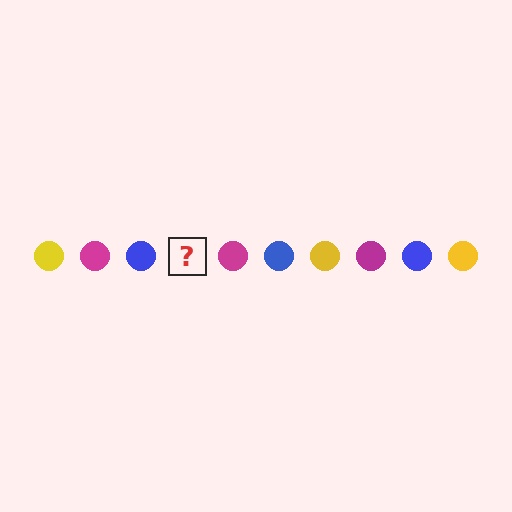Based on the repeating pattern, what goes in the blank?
The blank should be a yellow circle.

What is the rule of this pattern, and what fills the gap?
The rule is that the pattern cycles through yellow, magenta, blue circles. The gap should be filled with a yellow circle.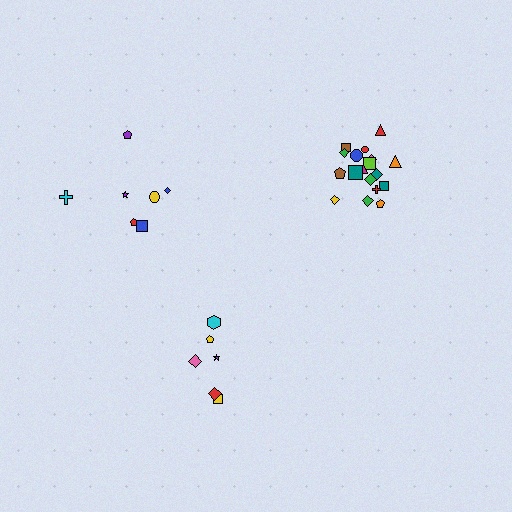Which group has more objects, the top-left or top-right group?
The top-right group.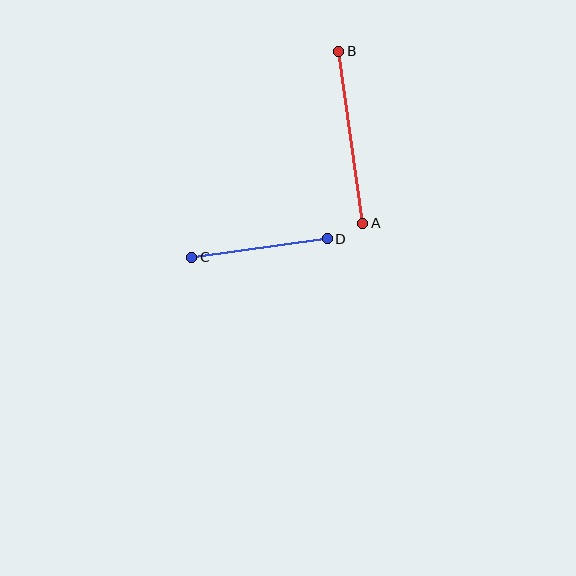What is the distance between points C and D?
The distance is approximately 136 pixels.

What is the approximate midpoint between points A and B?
The midpoint is at approximately (351, 137) pixels.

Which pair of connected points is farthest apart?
Points A and B are farthest apart.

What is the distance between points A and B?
The distance is approximately 174 pixels.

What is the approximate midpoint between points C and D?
The midpoint is at approximately (260, 248) pixels.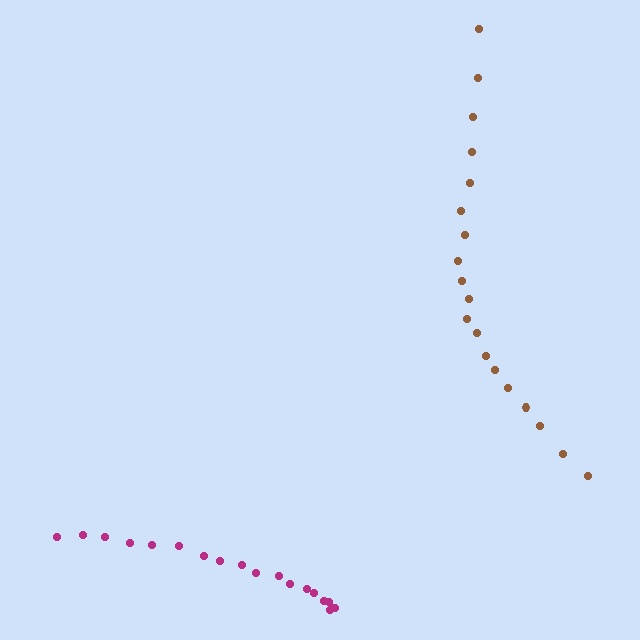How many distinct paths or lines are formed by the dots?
There are 2 distinct paths.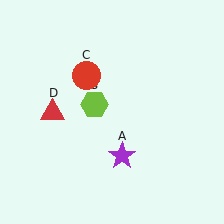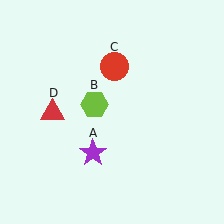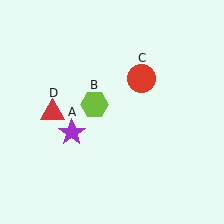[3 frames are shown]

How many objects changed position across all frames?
2 objects changed position: purple star (object A), red circle (object C).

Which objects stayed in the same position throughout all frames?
Lime hexagon (object B) and red triangle (object D) remained stationary.